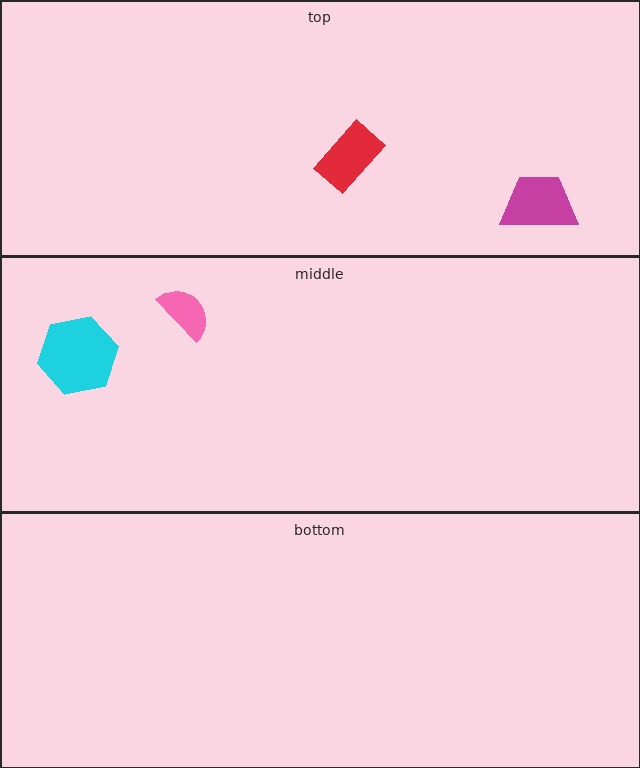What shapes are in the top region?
The magenta trapezoid, the red rectangle.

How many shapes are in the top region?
2.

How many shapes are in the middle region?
2.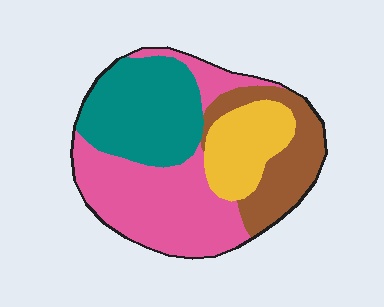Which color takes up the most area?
Pink, at roughly 40%.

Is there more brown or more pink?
Pink.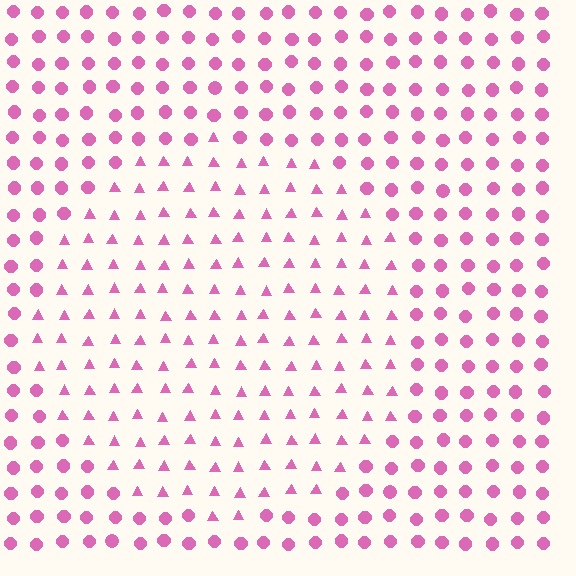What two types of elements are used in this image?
The image uses triangles inside the circle region and circles outside it.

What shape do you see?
I see a circle.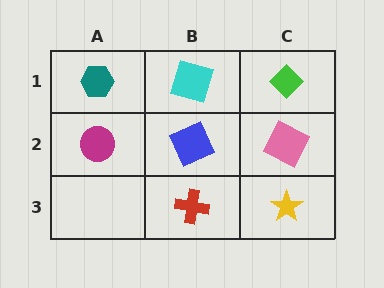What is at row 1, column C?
A green diamond.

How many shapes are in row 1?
3 shapes.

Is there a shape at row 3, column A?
No, that cell is empty.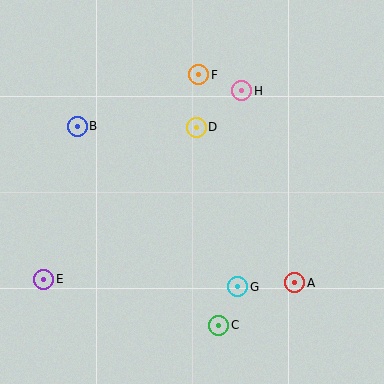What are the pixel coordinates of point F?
Point F is at (199, 75).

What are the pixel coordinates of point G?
Point G is at (238, 287).